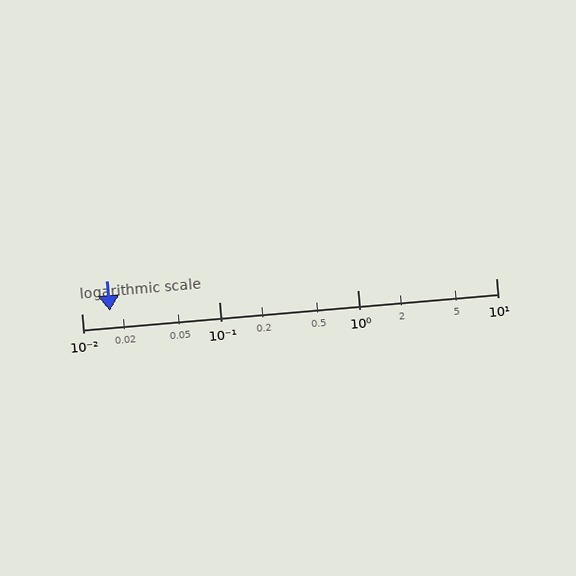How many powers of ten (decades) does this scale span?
The scale spans 3 decades, from 0.01 to 10.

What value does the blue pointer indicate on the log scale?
The pointer indicates approximately 0.016.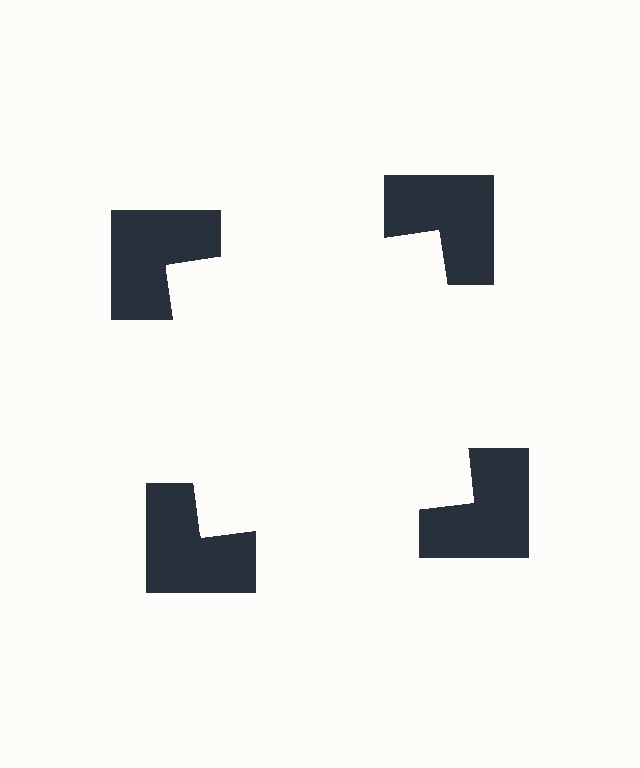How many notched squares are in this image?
There are 4 — one at each vertex of the illusory square.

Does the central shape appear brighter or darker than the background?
It typically appears slightly brighter than the background, even though no actual brightness change is drawn.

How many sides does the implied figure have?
4 sides.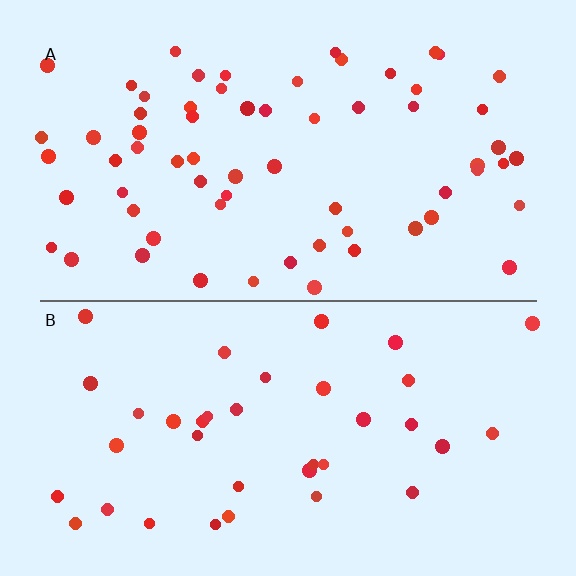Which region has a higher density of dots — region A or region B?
A (the top).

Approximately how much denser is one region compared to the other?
Approximately 1.8× — region A over region B.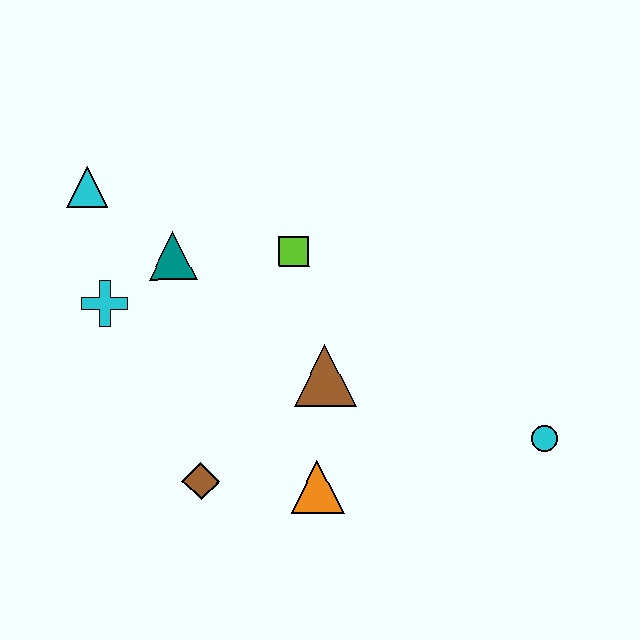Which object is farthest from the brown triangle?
The cyan triangle is farthest from the brown triangle.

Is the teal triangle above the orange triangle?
Yes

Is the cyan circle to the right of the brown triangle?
Yes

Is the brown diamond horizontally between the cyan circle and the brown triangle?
No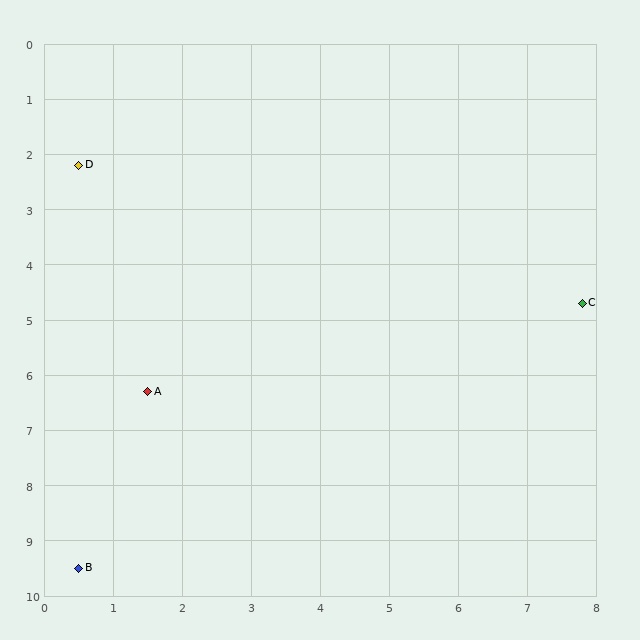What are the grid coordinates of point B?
Point B is at approximately (0.5, 9.5).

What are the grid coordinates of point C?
Point C is at approximately (7.8, 4.7).